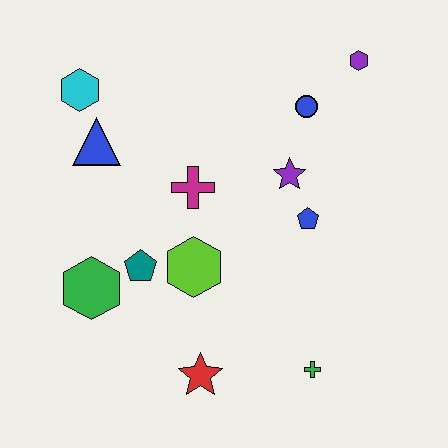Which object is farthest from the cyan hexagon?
The green cross is farthest from the cyan hexagon.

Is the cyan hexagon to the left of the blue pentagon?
Yes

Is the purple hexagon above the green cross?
Yes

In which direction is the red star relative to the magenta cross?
The red star is below the magenta cross.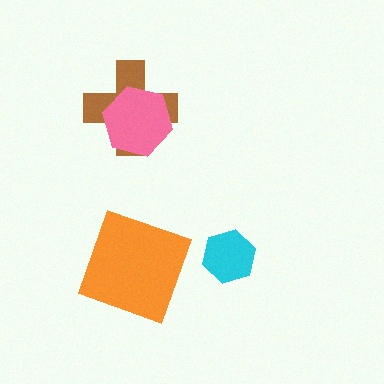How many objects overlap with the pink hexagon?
1 object overlaps with the pink hexagon.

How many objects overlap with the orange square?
0 objects overlap with the orange square.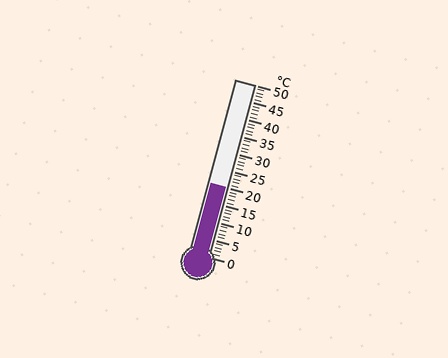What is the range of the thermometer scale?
The thermometer scale ranges from 0°C to 50°C.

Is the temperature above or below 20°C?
The temperature is at 20°C.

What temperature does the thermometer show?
The thermometer shows approximately 20°C.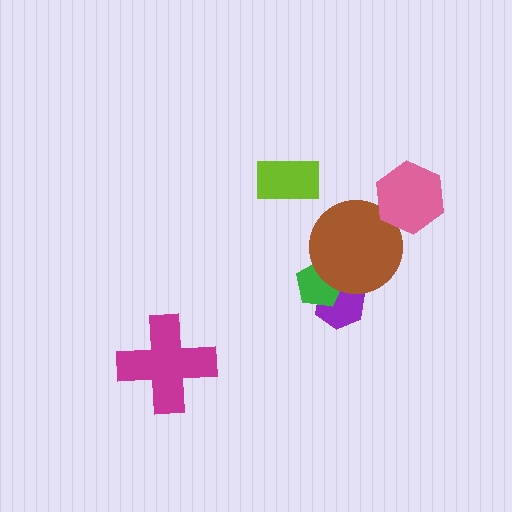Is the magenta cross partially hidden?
No, no other shape covers it.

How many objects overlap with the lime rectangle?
0 objects overlap with the lime rectangle.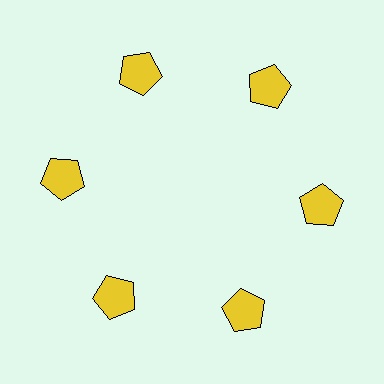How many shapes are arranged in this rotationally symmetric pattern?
There are 6 shapes, arranged in 6 groups of 1.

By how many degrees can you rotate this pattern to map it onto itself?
The pattern maps onto itself every 60 degrees of rotation.